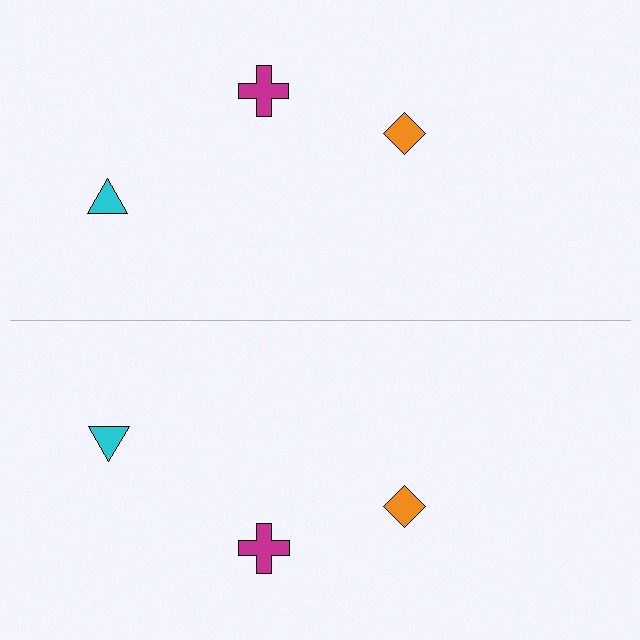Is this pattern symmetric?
Yes, this pattern has bilateral (reflection) symmetry.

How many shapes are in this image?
There are 6 shapes in this image.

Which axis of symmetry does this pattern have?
The pattern has a horizontal axis of symmetry running through the center of the image.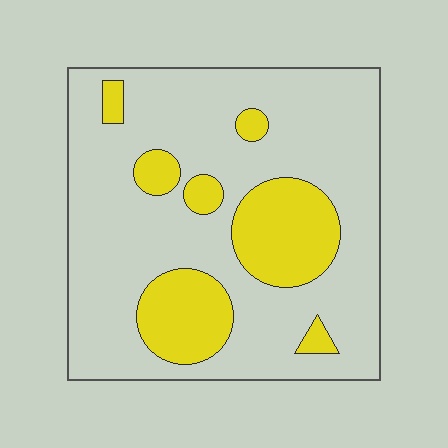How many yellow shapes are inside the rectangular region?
7.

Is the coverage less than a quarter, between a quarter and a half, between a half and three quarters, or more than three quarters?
Less than a quarter.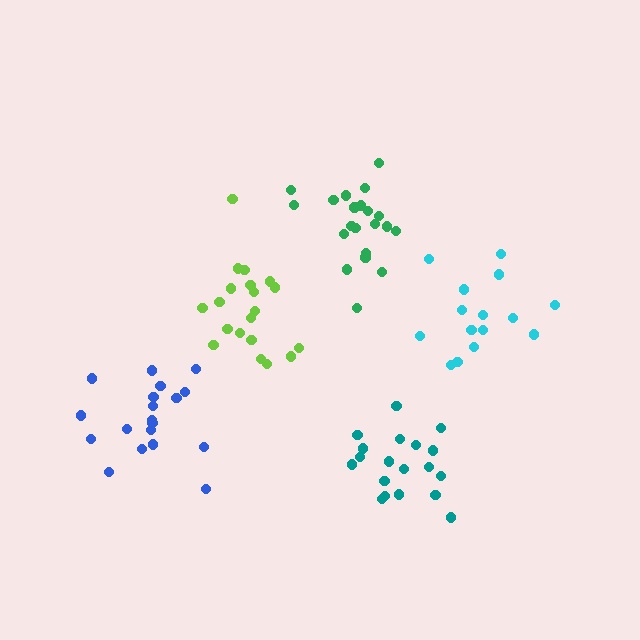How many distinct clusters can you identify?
There are 5 distinct clusters.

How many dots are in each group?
Group 1: 19 dots, Group 2: 21 dots, Group 3: 19 dots, Group 4: 20 dots, Group 5: 15 dots (94 total).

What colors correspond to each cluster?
The clusters are colored: teal, green, blue, lime, cyan.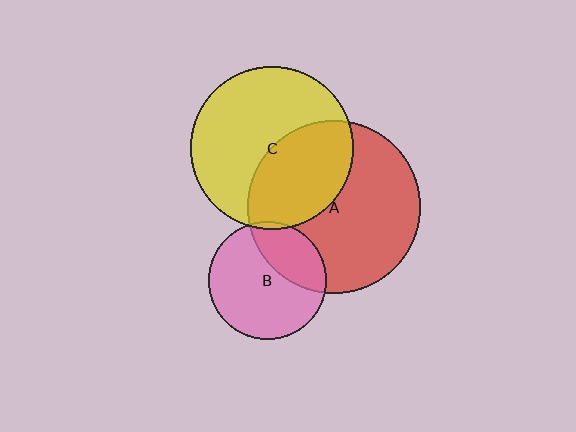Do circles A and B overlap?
Yes.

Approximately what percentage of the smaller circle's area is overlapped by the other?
Approximately 30%.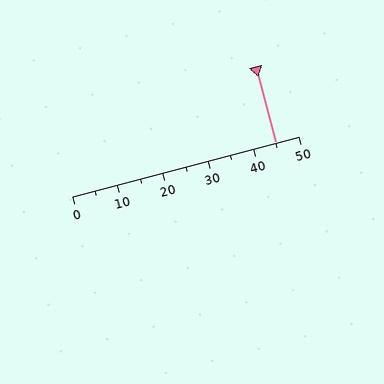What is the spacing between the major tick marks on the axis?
The major ticks are spaced 10 apart.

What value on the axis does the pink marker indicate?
The marker indicates approximately 45.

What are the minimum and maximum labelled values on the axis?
The axis runs from 0 to 50.